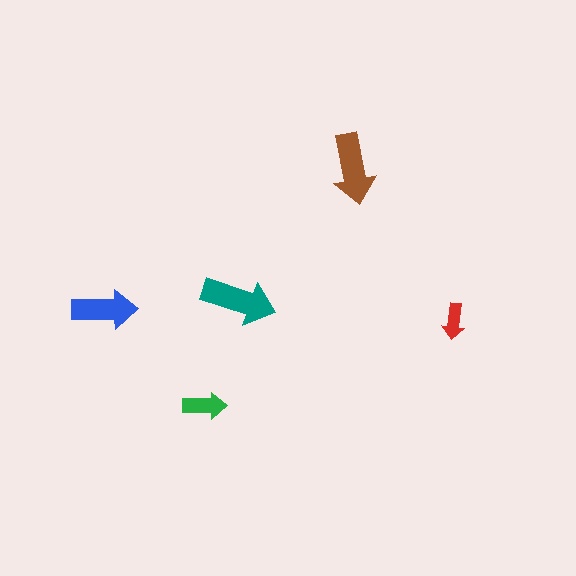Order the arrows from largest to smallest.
the teal one, the brown one, the blue one, the green one, the red one.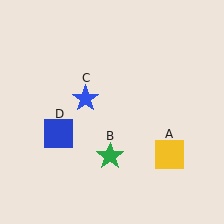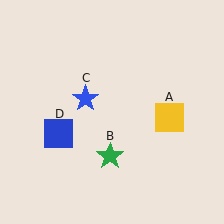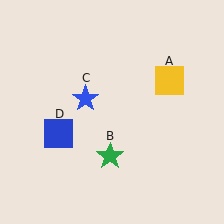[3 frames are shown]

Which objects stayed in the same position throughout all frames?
Green star (object B) and blue star (object C) and blue square (object D) remained stationary.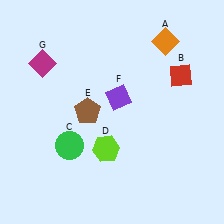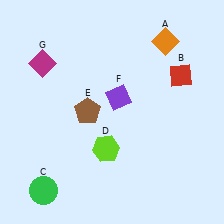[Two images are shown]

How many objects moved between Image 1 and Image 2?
1 object moved between the two images.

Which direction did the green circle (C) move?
The green circle (C) moved down.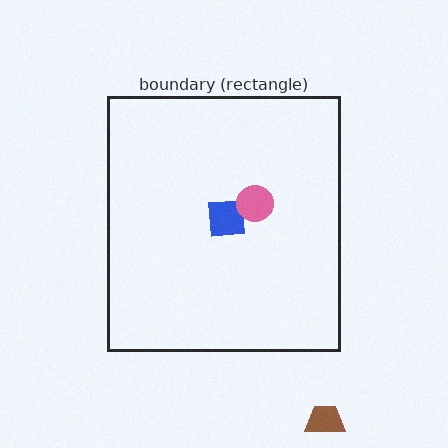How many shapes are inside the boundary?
2 inside, 1 outside.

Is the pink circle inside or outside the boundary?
Inside.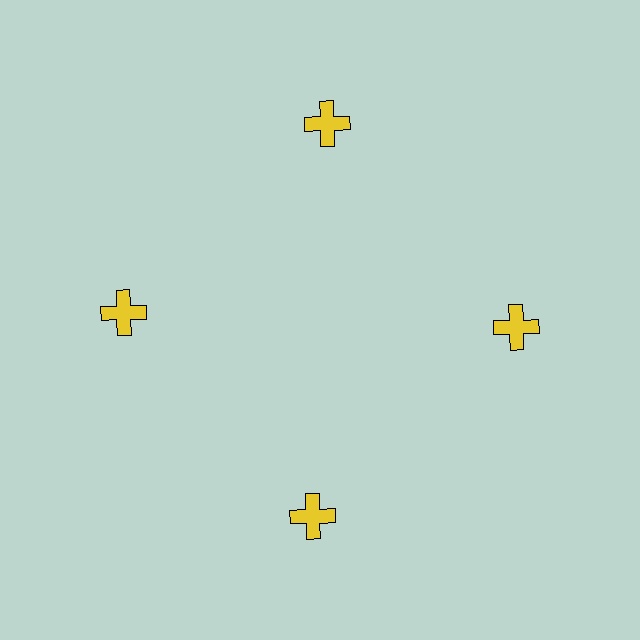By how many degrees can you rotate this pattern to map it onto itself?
The pattern maps onto itself every 90 degrees of rotation.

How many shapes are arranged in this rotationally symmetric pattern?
There are 4 shapes, arranged in 4 groups of 1.